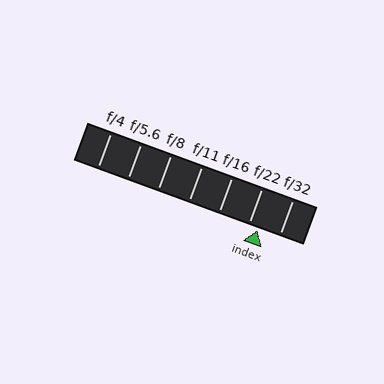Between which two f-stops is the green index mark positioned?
The index mark is between f/22 and f/32.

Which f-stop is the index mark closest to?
The index mark is closest to f/22.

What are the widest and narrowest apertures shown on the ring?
The widest aperture shown is f/4 and the narrowest is f/32.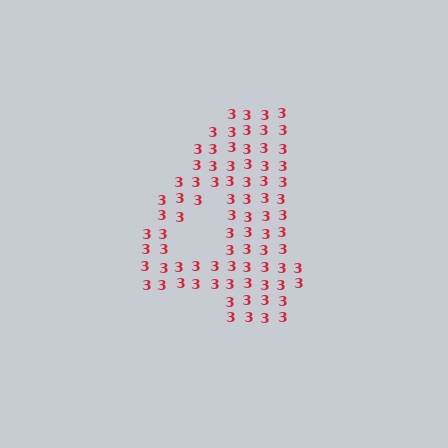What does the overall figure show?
The overall figure shows the digit 4.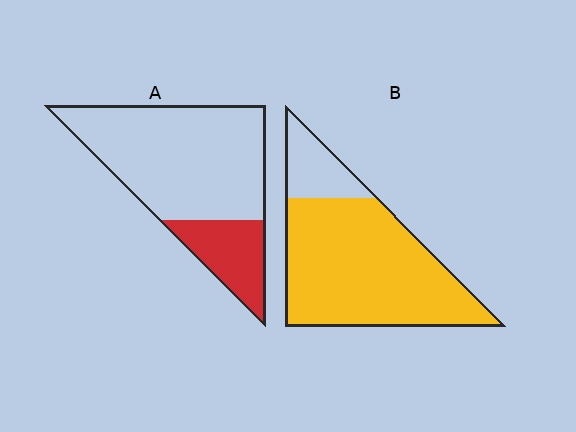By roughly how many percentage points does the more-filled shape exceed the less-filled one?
By roughly 60 percentage points (B over A).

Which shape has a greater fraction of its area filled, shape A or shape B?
Shape B.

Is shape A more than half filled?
No.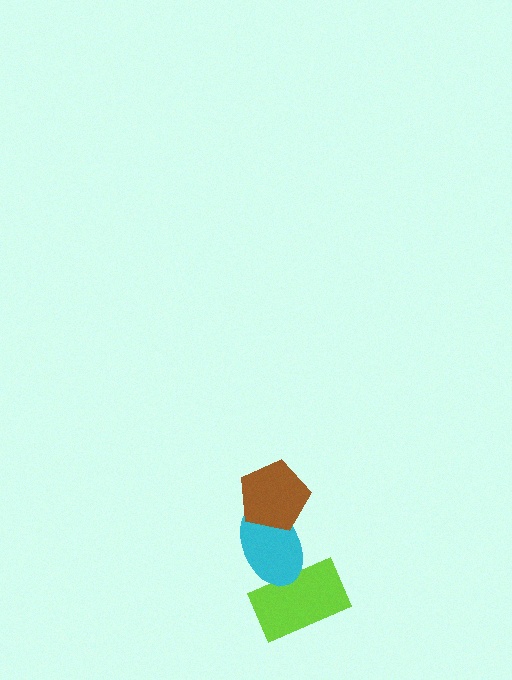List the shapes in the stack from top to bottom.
From top to bottom: the brown pentagon, the cyan ellipse, the lime rectangle.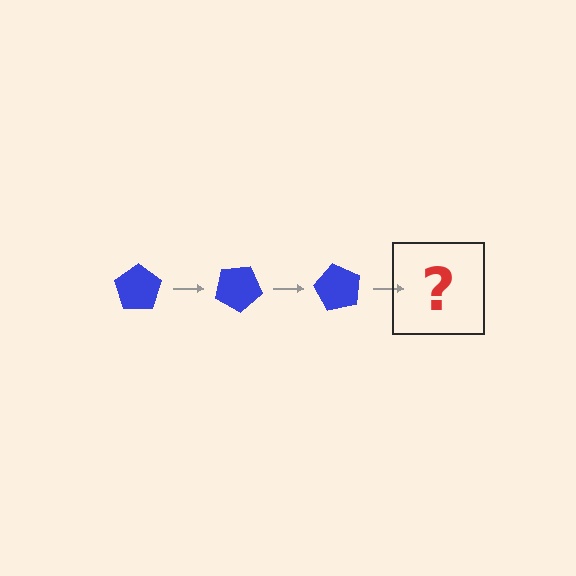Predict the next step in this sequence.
The next step is a blue pentagon rotated 90 degrees.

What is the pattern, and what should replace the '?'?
The pattern is that the pentagon rotates 30 degrees each step. The '?' should be a blue pentagon rotated 90 degrees.